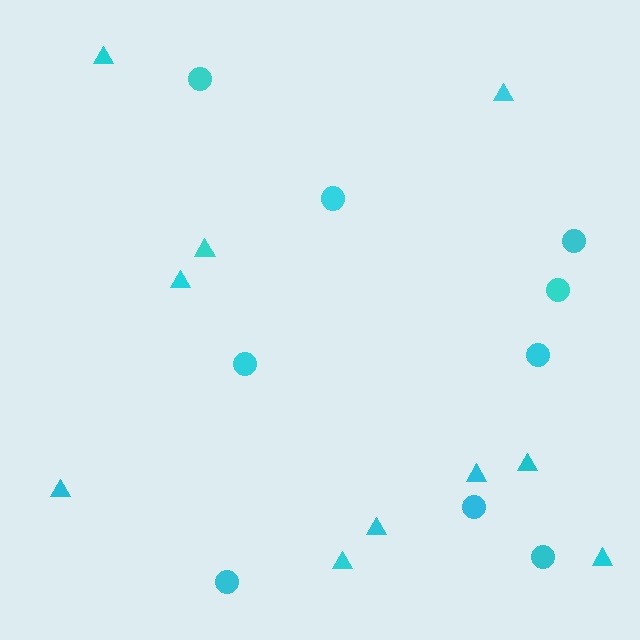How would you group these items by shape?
There are 2 groups: one group of circles (9) and one group of triangles (10).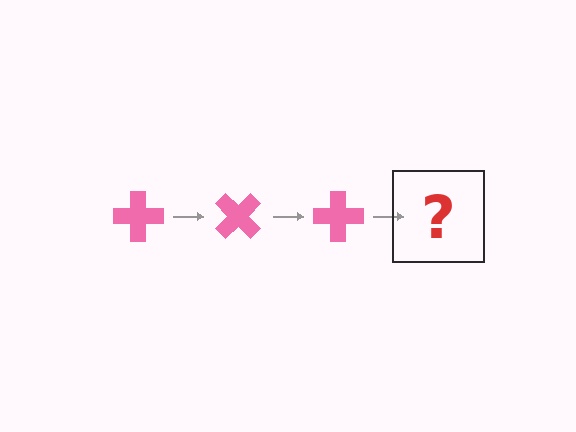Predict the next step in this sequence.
The next step is a pink cross rotated 135 degrees.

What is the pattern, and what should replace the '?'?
The pattern is that the cross rotates 45 degrees each step. The '?' should be a pink cross rotated 135 degrees.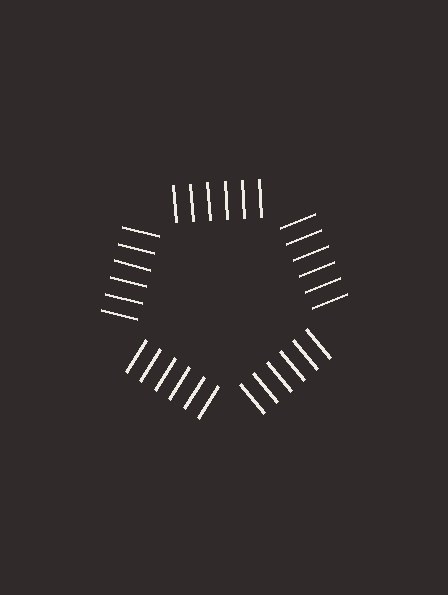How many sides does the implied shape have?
5 sides — the line-ends trace a pentagon.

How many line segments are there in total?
30 — 6 along each of the 5 edges.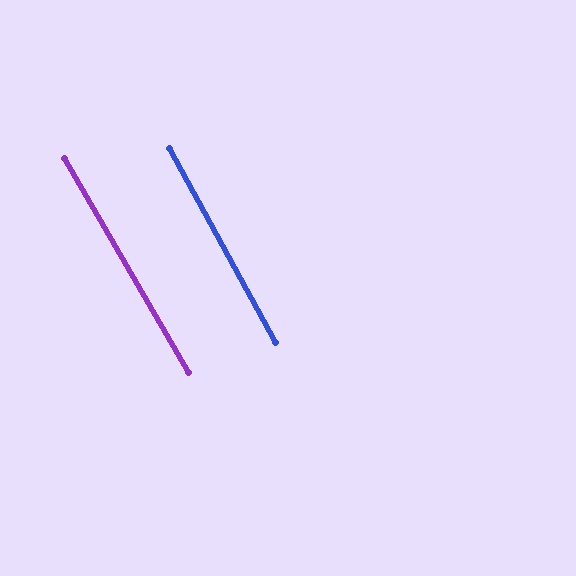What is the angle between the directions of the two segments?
Approximately 2 degrees.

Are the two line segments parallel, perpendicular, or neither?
Parallel — their directions differ by only 1.6°.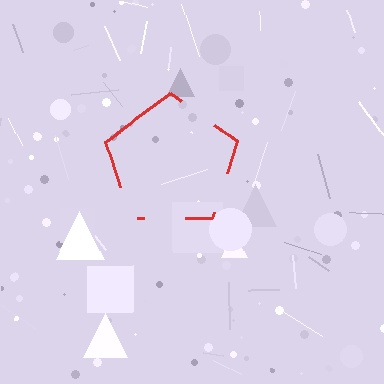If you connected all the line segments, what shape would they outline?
They would outline a pentagon.